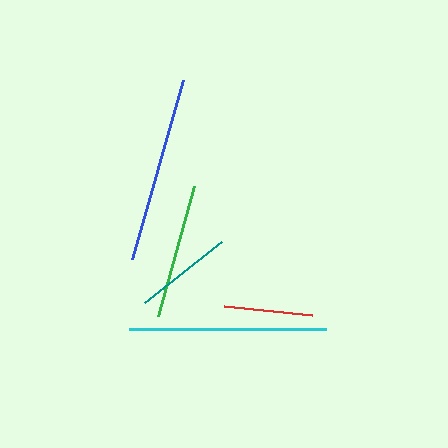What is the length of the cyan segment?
The cyan segment is approximately 196 pixels long.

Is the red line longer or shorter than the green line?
The green line is longer than the red line.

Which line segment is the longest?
The cyan line is the longest at approximately 196 pixels.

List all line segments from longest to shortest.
From longest to shortest: cyan, blue, green, teal, red.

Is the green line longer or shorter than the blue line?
The blue line is longer than the green line.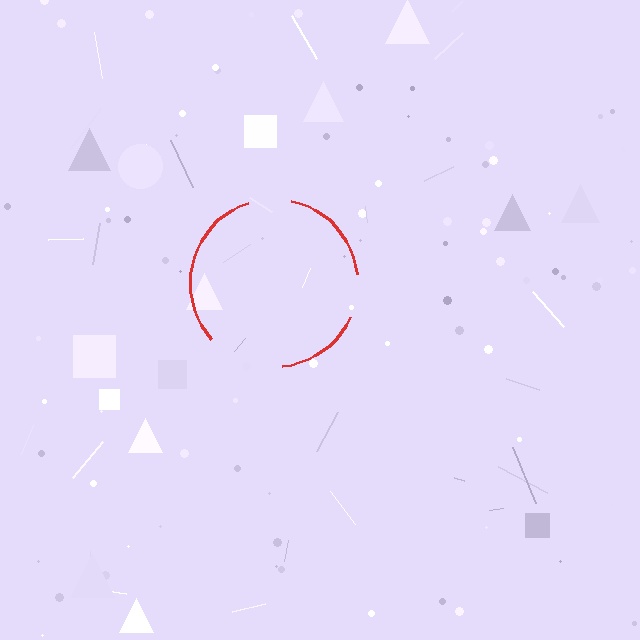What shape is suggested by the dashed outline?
The dashed outline suggests a circle.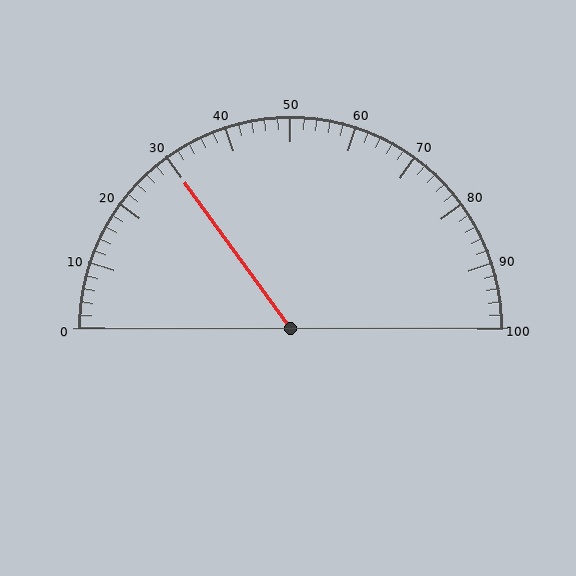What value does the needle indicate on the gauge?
The needle indicates approximately 30.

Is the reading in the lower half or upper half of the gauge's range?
The reading is in the lower half of the range (0 to 100).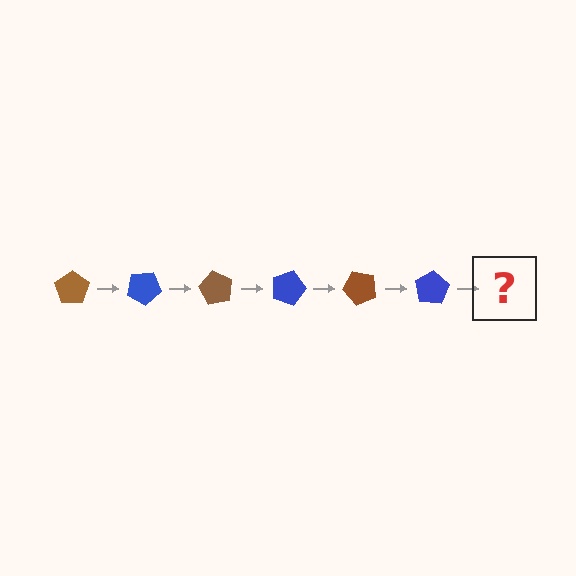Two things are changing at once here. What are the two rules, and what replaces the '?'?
The two rules are that it rotates 30 degrees each step and the color cycles through brown and blue. The '?' should be a brown pentagon, rotated 180 degrees from the start.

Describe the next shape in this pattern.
It should be a brown pentagon, rotated 180 degrees from the start.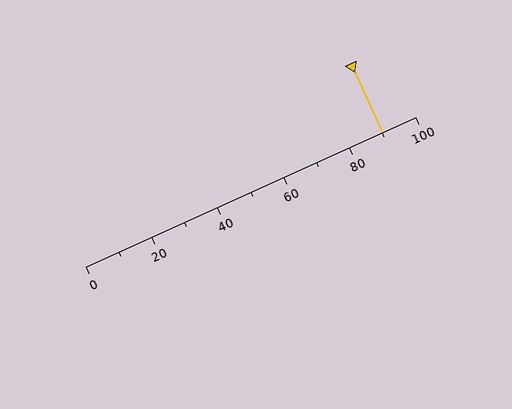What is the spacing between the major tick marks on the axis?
The major ticks are spaced 20 apart.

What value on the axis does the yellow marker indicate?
The marker indicates approximately 90.